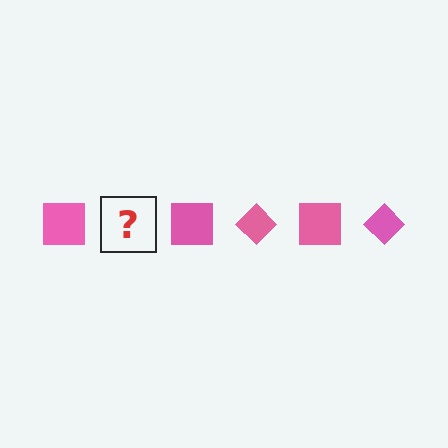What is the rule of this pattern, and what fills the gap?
The rule is that the pattern cycles through square, diamond shapes in pink. The gap should be filled with a pink diamond.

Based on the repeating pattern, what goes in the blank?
The blank should be a pink diamond.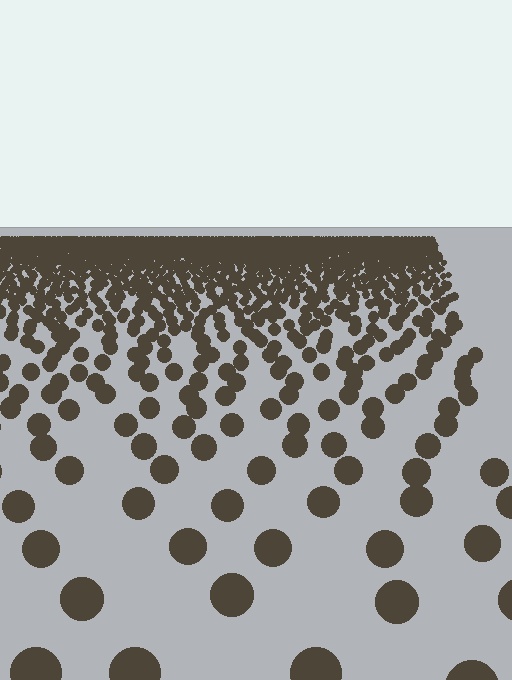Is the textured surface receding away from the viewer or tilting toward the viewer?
The surface is receding away from the viewer. Texture elements get smaller and denser toward the top.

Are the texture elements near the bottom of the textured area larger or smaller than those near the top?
Larger. Near the bottom, elements are closer to the viewer and appear at a bigger on-screen size.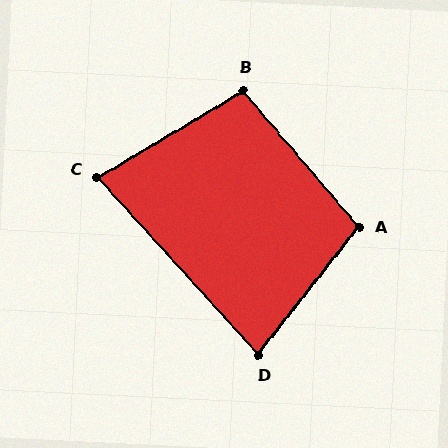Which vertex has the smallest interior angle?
C, at approximately 79 degrees.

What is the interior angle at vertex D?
Approximately 81 degrees (acute).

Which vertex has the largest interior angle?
A, at approximately 101 degrees.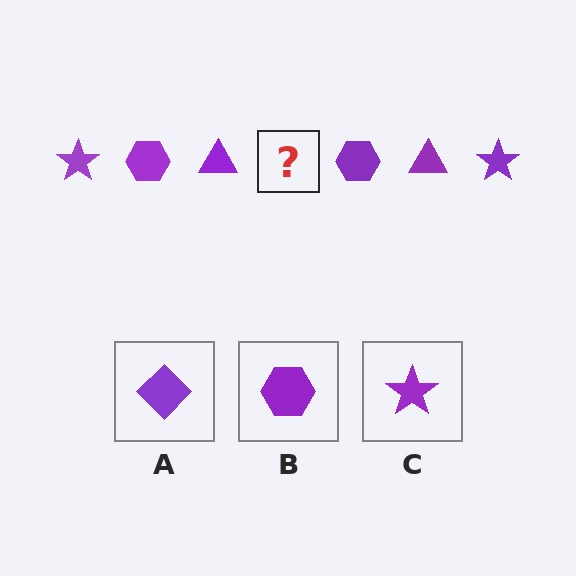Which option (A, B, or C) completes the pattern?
C.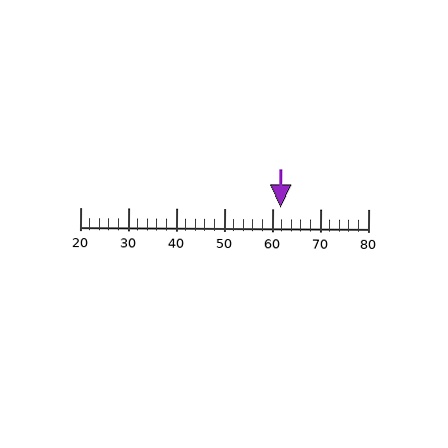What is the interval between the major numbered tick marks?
The major tick marks are spaced 10 units apart.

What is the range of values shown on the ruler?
The ruler shows values from 20 to 80.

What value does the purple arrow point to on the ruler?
The purple arrow points to approximately 62.